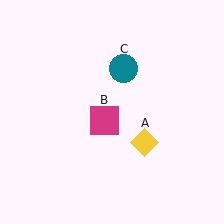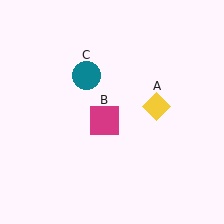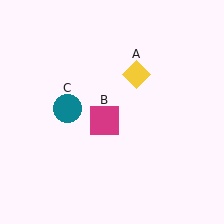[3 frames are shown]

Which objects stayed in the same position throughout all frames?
Magenta square (object B) remained stationary.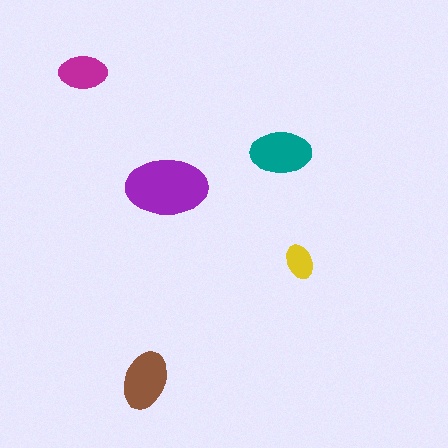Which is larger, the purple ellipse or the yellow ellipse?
The purple one.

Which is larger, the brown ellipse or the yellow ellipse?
The brown one.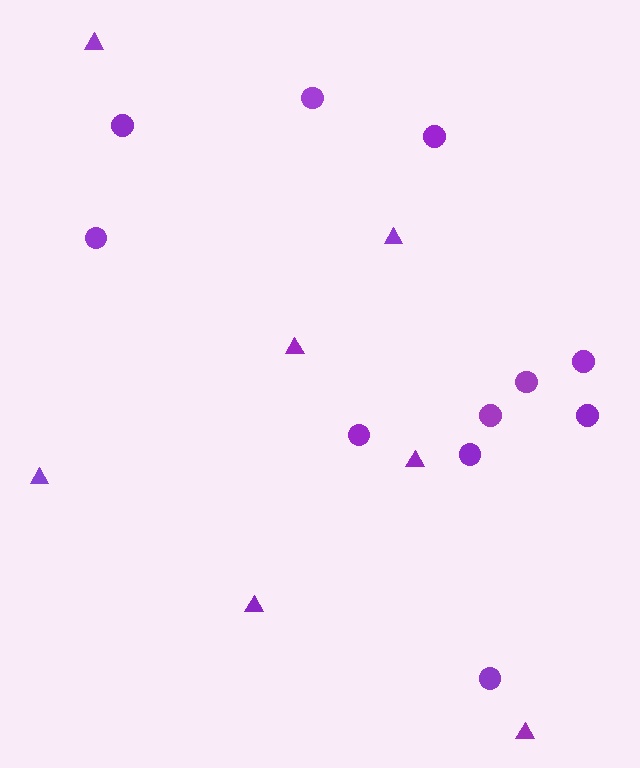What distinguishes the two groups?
There are 2 groups: one group of circles (11) and one group of triangles (7).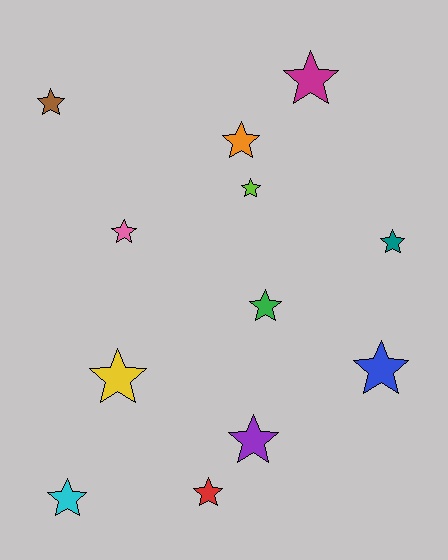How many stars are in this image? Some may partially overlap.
There are 12 stars.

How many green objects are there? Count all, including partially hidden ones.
There is 1 green object.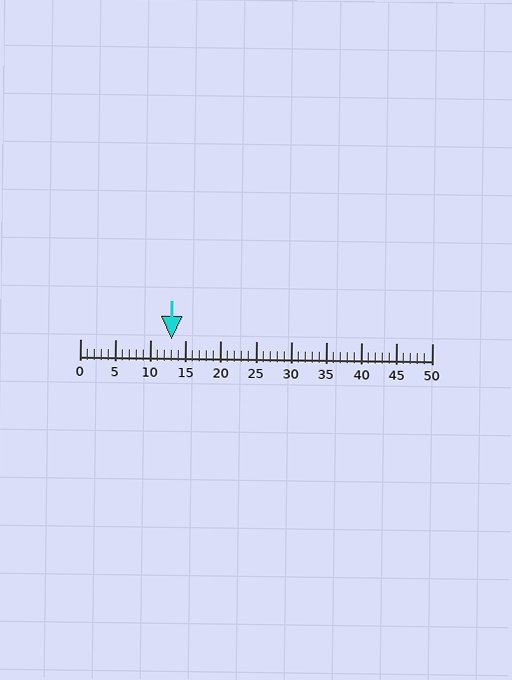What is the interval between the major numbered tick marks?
The major tick marks are spaced 5 units apart.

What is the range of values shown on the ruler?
The ruler shows values from 0 to 50.